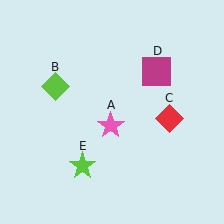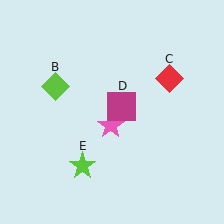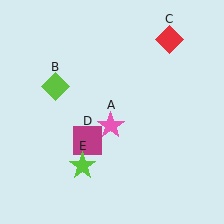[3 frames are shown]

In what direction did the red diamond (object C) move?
The red diamond (object C) moved up.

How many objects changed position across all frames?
2 objects changed position: red diamond (object C), magenta square (object D).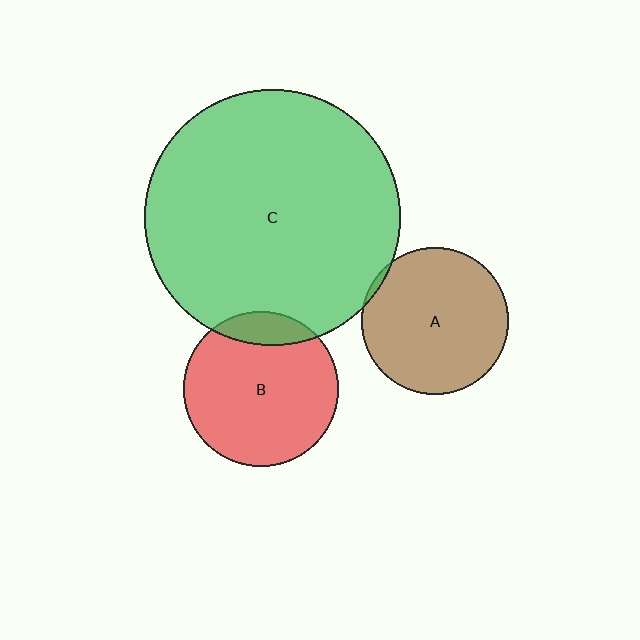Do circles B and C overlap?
Yes.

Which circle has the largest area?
Circle C (green).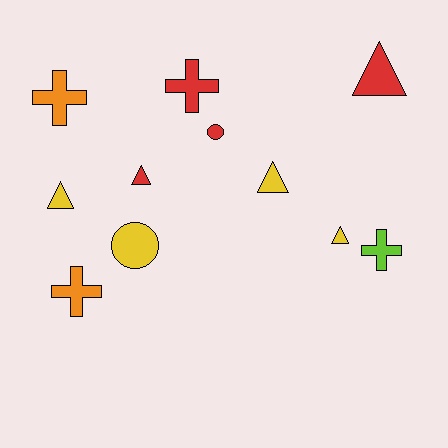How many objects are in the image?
There are 11 objects.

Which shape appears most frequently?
Triangle, with 5 objects.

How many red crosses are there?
There is 1 red cross.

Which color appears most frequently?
Yellow, with 4 objects.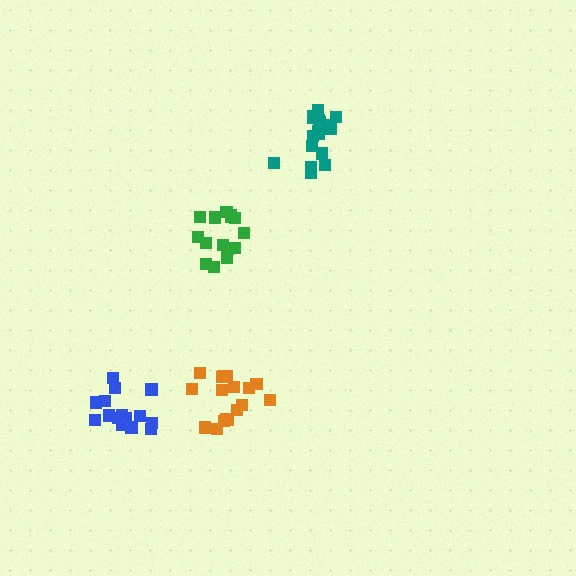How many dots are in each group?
Group 1: 18 dots, Group 2: 17 dots, Group 3: 16 dots, Group 4: 15 dots (66 total).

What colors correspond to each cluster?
The clusters are colored: teal, orange, blue, green.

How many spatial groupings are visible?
There are 4 spatial groupings.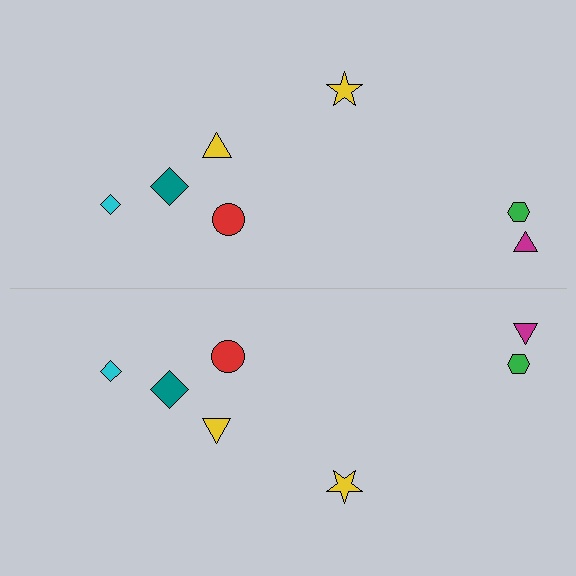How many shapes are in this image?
There are 14 shapes in this image.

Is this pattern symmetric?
Yes, this pattern has bilateral (reflection) symmetry.